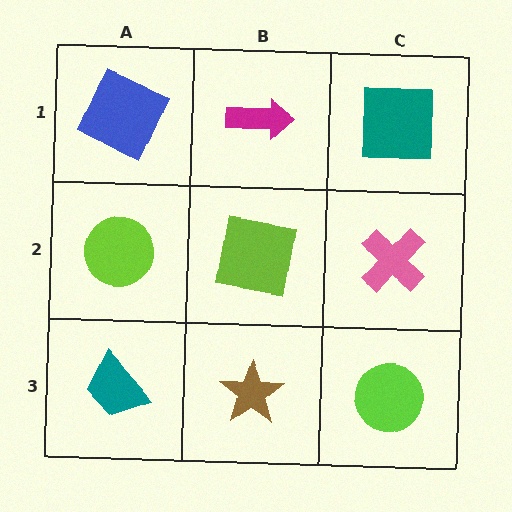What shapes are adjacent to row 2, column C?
A teal square (row 1, column C), a lime circle (row 3, column C), a lime square (row 2, column B).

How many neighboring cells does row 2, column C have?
3.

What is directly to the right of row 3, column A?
A brown star.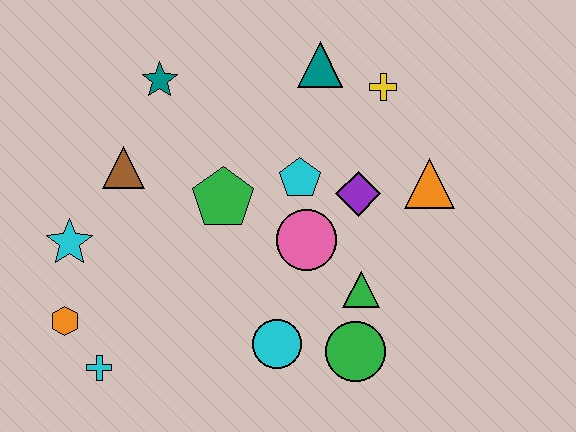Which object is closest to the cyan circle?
The green circle is closest to the cyan circle.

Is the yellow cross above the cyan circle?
Yes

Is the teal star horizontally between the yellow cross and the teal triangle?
No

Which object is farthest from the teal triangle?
The cyan cross is farthest from the teal triangle.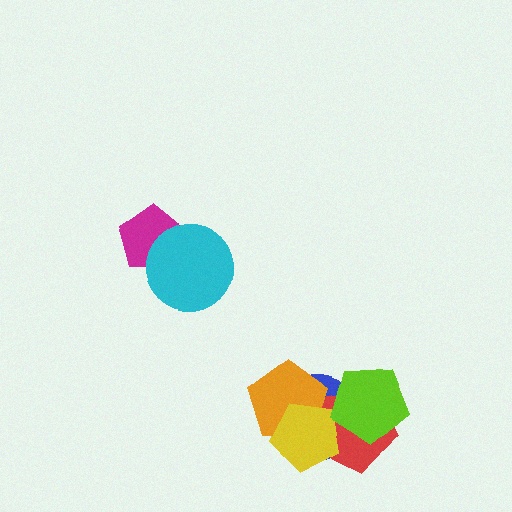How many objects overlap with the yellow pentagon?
3 objects overlap with the yellow pentagon.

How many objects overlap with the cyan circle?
1 object overlaps with the cyan circle.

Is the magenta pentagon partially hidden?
Yes, it is partially covered by another shape.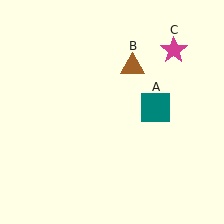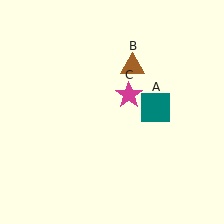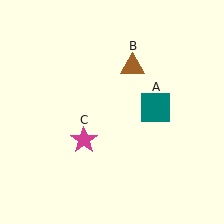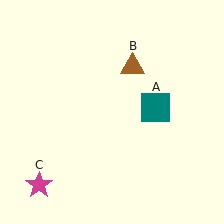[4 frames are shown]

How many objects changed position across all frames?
1 object changed position: magenta star (object C).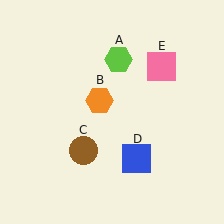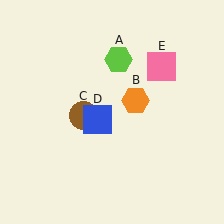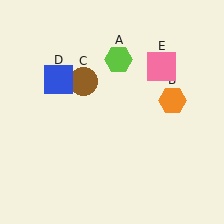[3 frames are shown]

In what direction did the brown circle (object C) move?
The brown circle (object C) moved up.